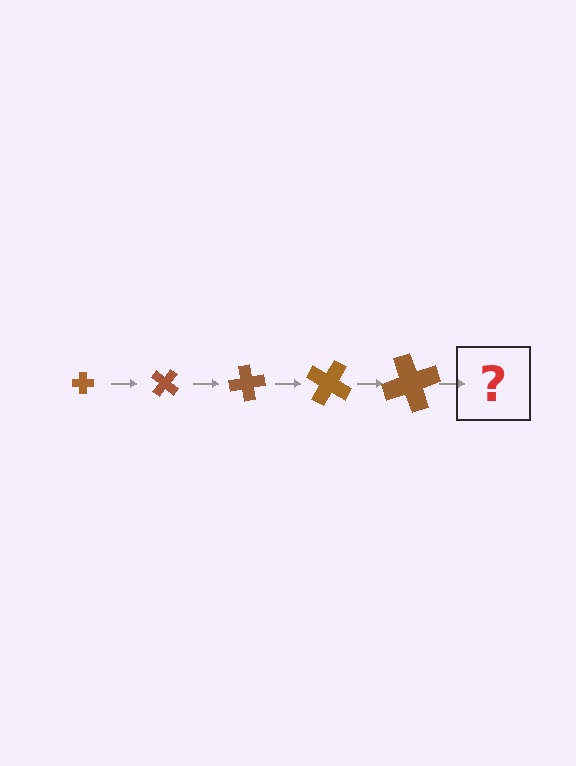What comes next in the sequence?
The next element should be a cross, larger than the previous one and rotated 200 degrees from the start.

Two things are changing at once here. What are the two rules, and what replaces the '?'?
The two rules are that the cross grows larger each step and it rotates 40 degrees each step. The '?' should be a cross, larger than the previous one and rotated 200 degrees from the start.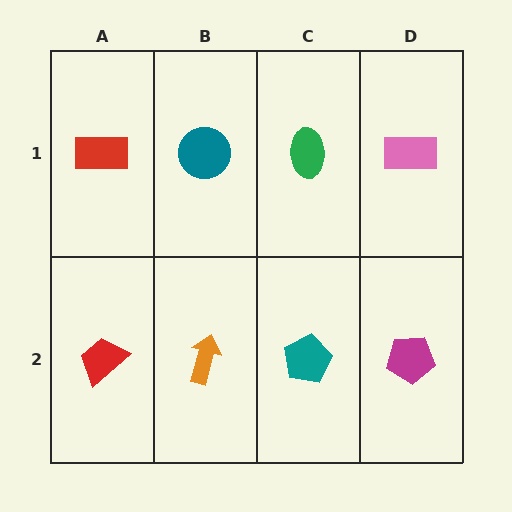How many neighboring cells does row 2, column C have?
3.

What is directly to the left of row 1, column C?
A teal circle.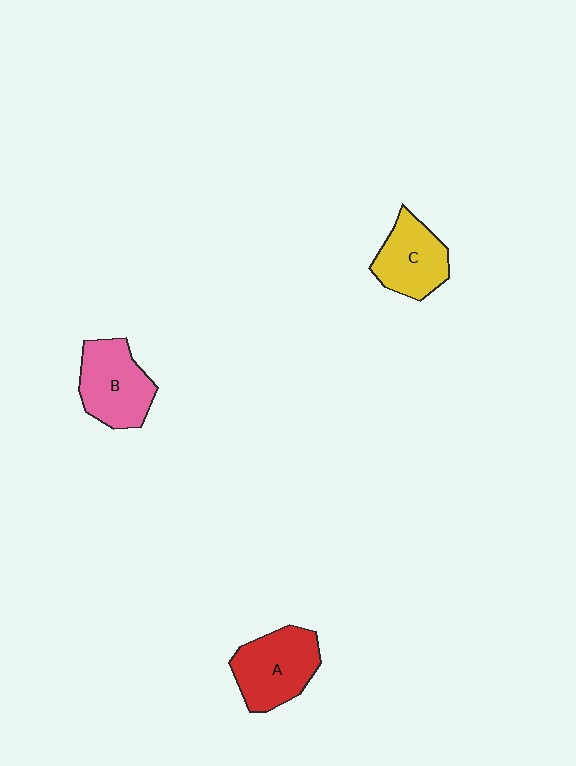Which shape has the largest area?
Shape A (red).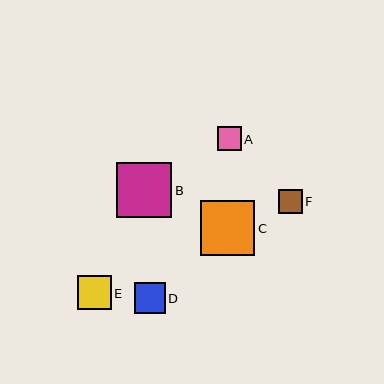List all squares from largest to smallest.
From largest to smallest: B, C, E, D, A, F.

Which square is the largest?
Square B is the largest with a size of approximately 55 pixels.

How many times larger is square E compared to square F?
Square E is approximately 1.4 times the size of square F.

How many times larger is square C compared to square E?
Square C is approximately 1.6 times the size of square E.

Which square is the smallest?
Square F is the smallest with a size of approximately 24 pixels.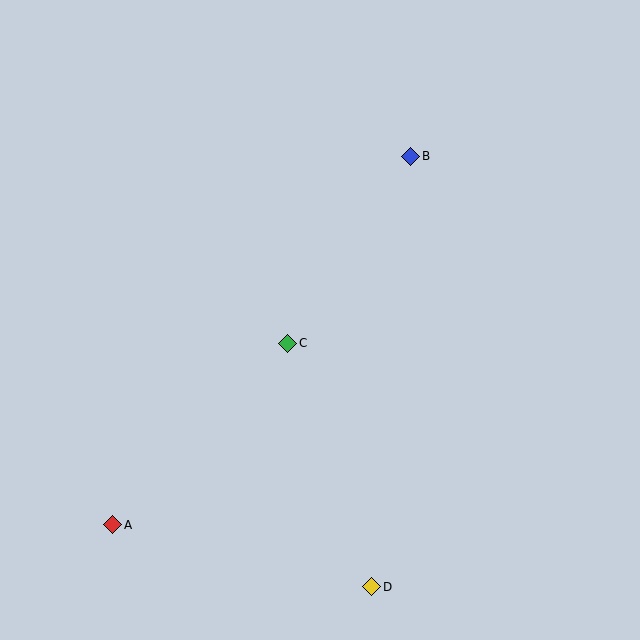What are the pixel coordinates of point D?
Point D is at (372, 587).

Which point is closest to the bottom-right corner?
Point D is closest to the bottom-right corner.